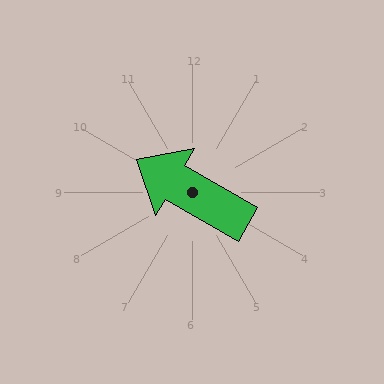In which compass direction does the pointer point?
Northwest.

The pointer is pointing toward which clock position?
Roughly 10 o'clock.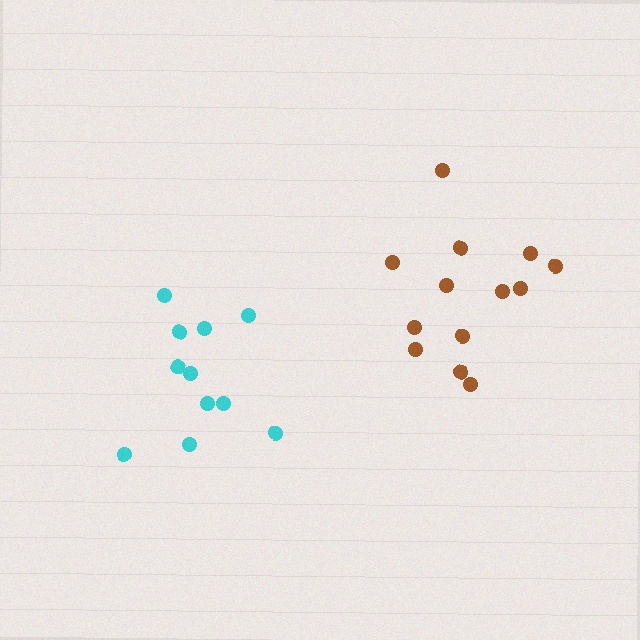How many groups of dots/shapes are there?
There are 2 groups.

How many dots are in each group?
Group 1: 13 dots, Group 2: 11 dots (24 total).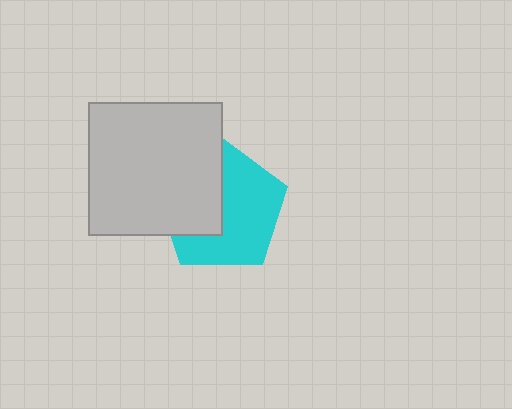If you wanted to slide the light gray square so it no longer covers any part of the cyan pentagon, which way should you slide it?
Slide it left — that is the most direct way to separate the two shapes.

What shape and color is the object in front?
The object in front is a light gray square.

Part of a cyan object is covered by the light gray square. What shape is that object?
It is a pentagon.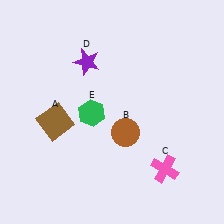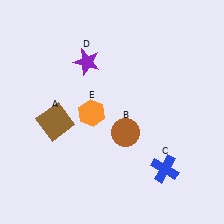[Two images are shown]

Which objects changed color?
C changed from pink to blue. E changed from green to orange.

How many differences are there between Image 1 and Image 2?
There are 2 differences between the two images.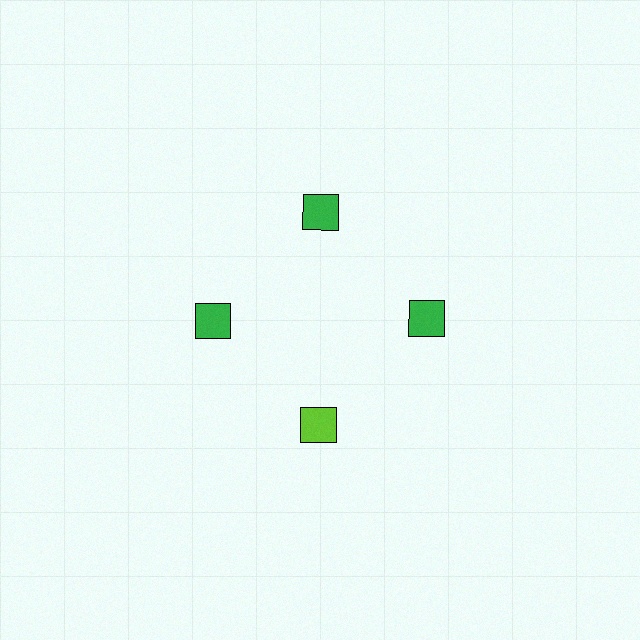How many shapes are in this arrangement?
There are 4 shapes arranged in a ring pattern.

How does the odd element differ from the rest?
It has a different color: lime instead of green.